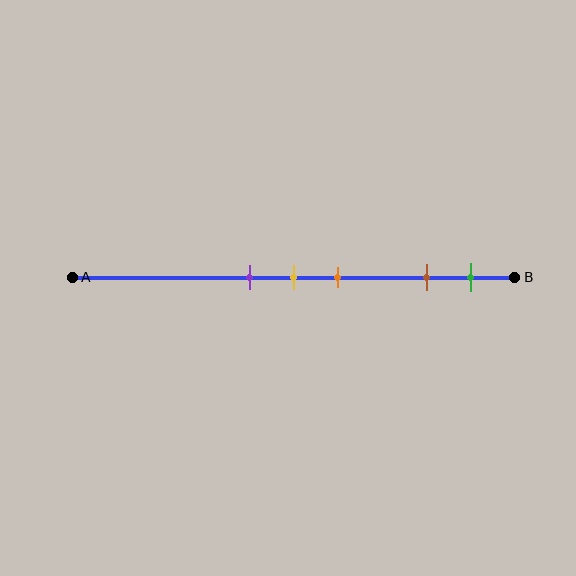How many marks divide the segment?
There are 5 marks dividing the segment.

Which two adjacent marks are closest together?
The purple and yellow marks are the closest adjacent pair.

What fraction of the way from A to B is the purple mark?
The purple mark is approximately 40% (0.4) of the way from A to B.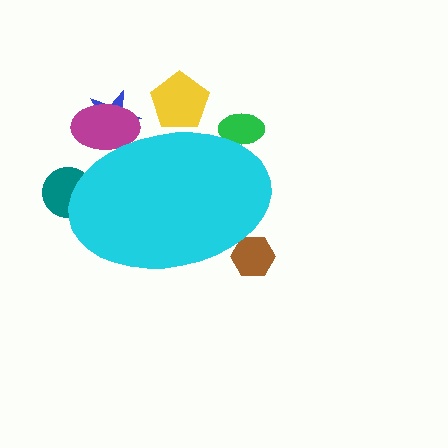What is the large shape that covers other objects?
A cyan ellipse.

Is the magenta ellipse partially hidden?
Yes, the magenta ellipse is partially hidden behind the cyan ellipse.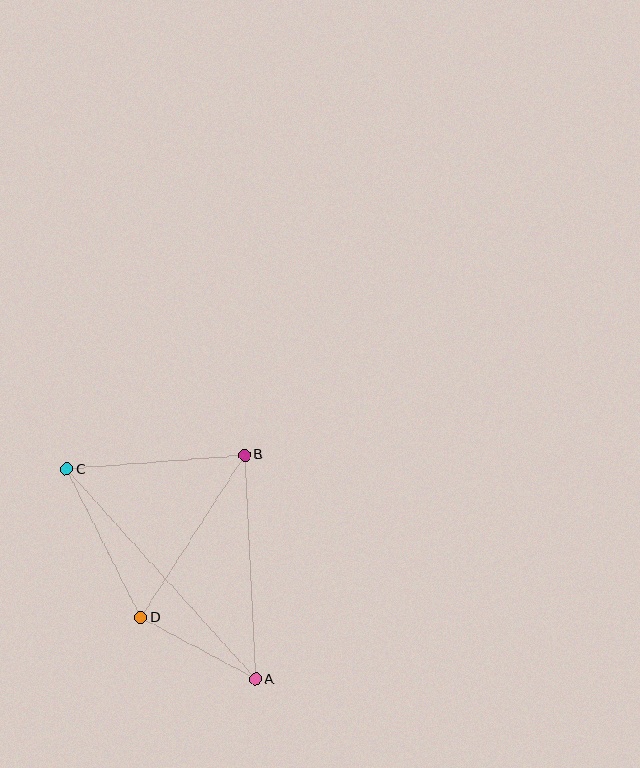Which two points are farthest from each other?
Points A and C are farthest from each other.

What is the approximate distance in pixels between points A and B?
The distance between A and B is approximately 225 pixels.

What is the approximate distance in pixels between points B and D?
The distance between B and D is approximately 193 pixels.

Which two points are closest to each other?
Points A and D are closest to each other.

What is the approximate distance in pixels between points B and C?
The distance between B and C is approximately 178 pixels.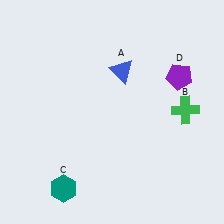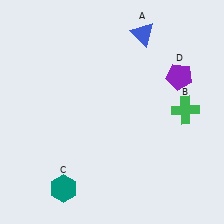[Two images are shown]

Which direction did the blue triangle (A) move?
The blue triangle (A) moved up.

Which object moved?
The blue triangle (A) moved up.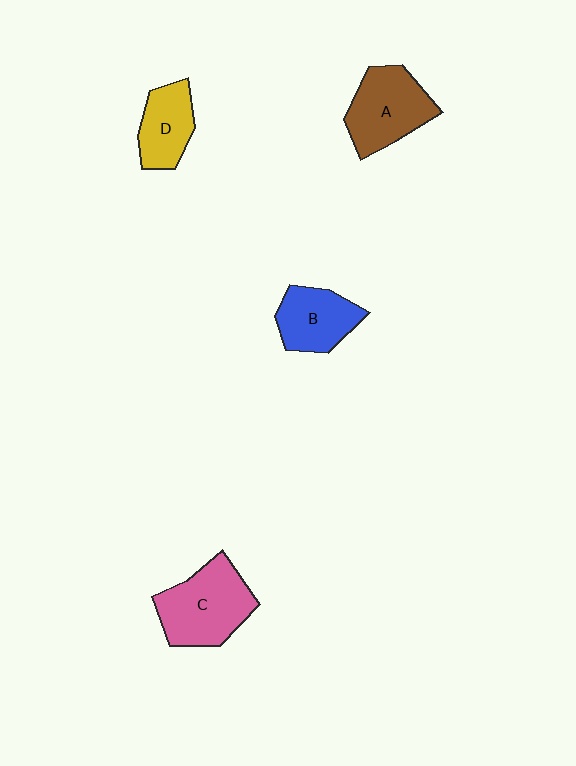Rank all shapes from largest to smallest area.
From largest to smallest: C (pink), A (brown), B (blue), D (yellow).